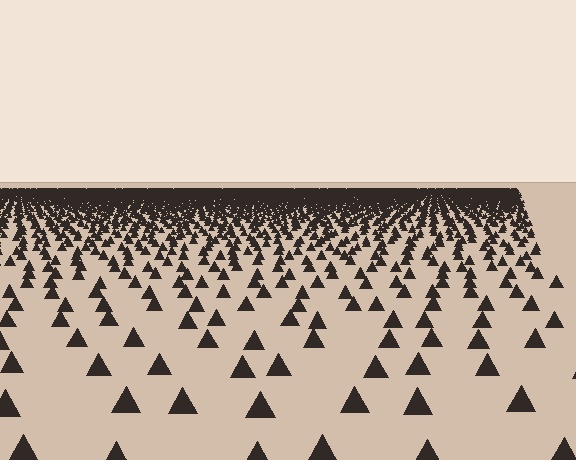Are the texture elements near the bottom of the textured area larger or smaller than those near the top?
Larger. Near the bottom, elements are closer to the viewer and appear at a bigger on-screen size.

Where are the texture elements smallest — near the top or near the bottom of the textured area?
Near the top.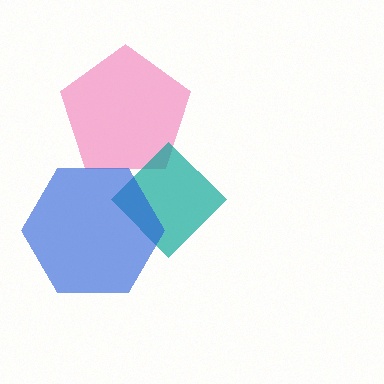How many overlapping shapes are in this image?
There are 3 overlapping shapes in the image.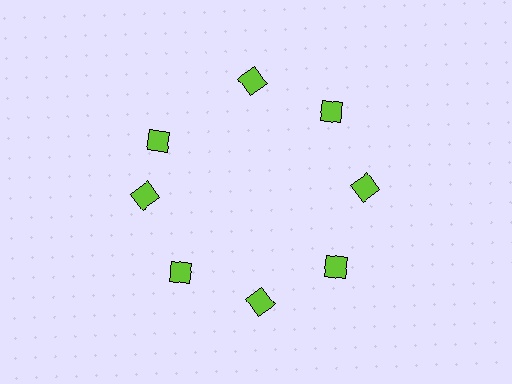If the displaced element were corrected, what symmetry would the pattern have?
It would have 8-fold rotational symmetry — the pattern would map onto itself every 45 degrees.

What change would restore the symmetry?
The symmetry would be restored by rotating it back into even spacing with its neighbors so that all 8 diamonds sit at equal angles and equal distance from the center.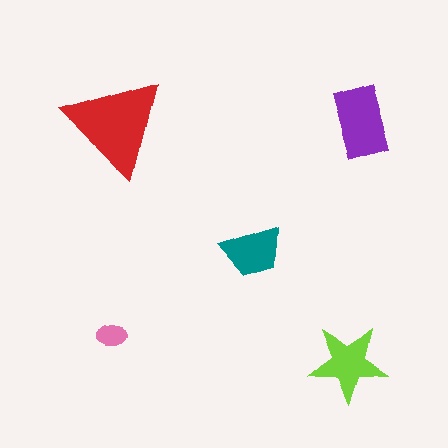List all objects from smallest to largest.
The pink ellipse, the teal trapezoid, the lime star, the purple rectangle, the red triangle.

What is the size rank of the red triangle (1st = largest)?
1st.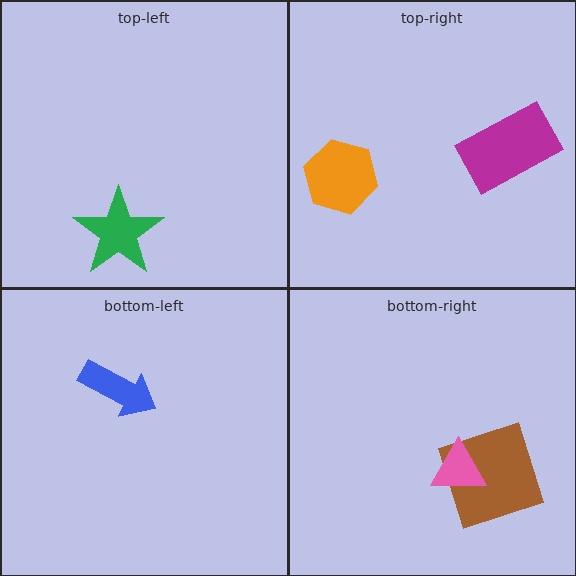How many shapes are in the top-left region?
1.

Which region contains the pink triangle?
The bottom-right region.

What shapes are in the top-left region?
The green star.